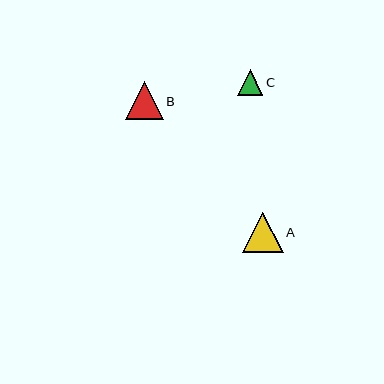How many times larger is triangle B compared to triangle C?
Triangle B is approximately 1.5 times the size of triangle C.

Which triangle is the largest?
Triangle A is the largest with a size of approximately 40 pixels.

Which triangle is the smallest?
Triangle C is the smallest with a size of approximately 26 pixels.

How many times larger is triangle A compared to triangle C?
Triangle A is approximately 1.5 times the size of triangle C.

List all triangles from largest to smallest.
From largest to smallest: A, B, C.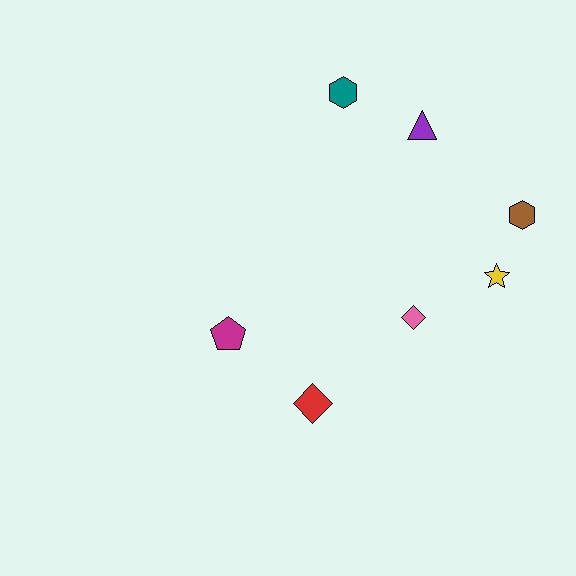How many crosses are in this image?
There are no crosses.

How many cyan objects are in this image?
There are no cyan objects.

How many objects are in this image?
There are 7 objects.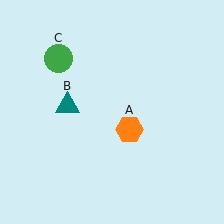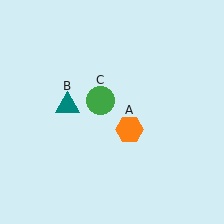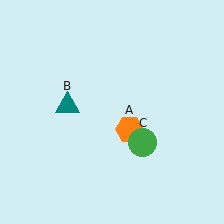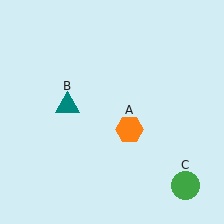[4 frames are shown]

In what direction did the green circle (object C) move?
The green circle (object C) moved down and to the right.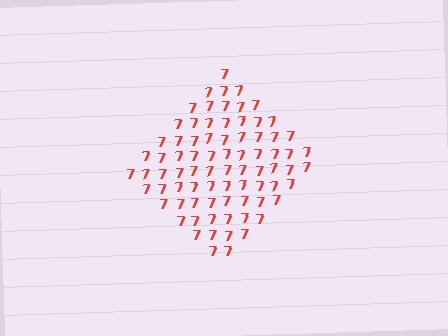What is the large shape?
The large shape is a diamond.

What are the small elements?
The small elements are digit 7's.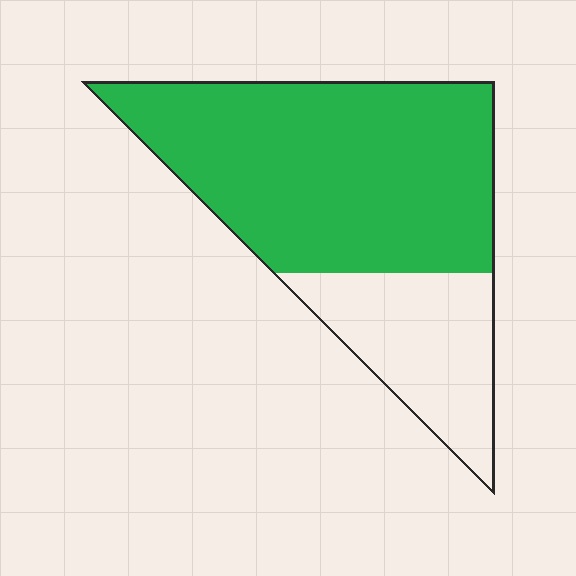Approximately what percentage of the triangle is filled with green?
Approximately 70%.